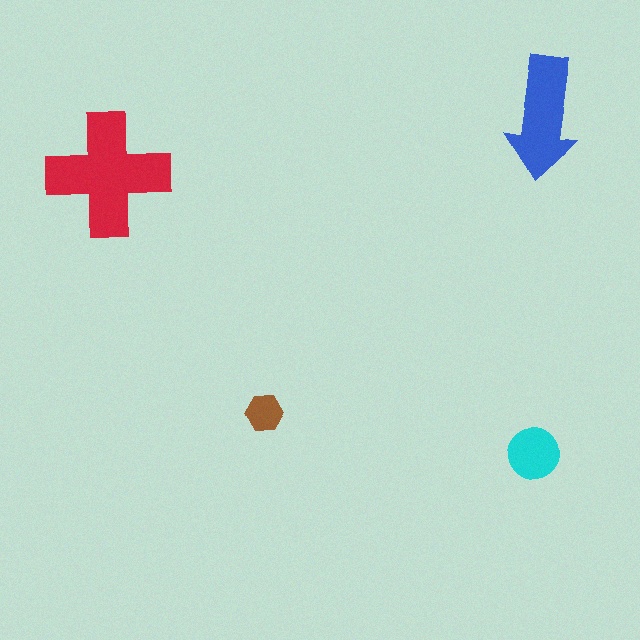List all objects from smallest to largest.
The brown hexagon, the cyan circle, the blue arrow, the red cross.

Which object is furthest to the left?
The red cross is leftmost.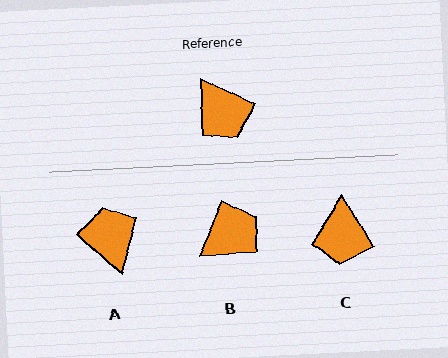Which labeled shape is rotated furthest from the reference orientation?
A, about 165 degrees away.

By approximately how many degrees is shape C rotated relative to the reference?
Approximately 33 degrees clockwise.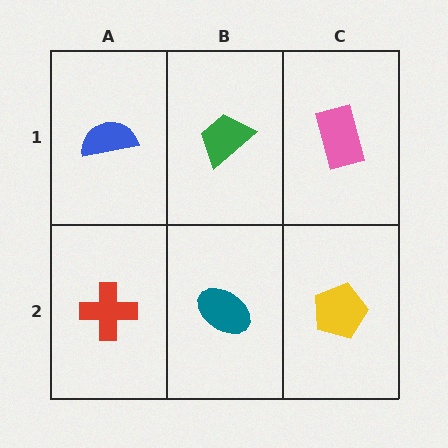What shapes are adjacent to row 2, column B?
A green trapezoid (row 1, column B), a red cross (row 2, column A), a yellow pentagon (row 2, column C).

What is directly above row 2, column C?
A pink rectangle.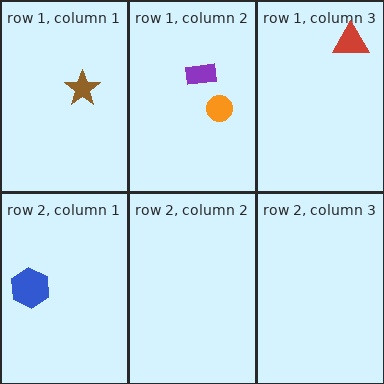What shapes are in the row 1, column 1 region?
The brown star.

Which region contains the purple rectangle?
The row 1, column 2 region.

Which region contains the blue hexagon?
The row 2, column 1 region.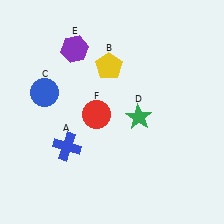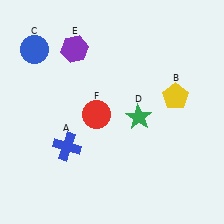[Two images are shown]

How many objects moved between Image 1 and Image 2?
2 objects moved between the two images.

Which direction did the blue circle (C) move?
The blue circle (C) moved up.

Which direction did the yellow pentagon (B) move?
The yellow pentagon (B) moved right.